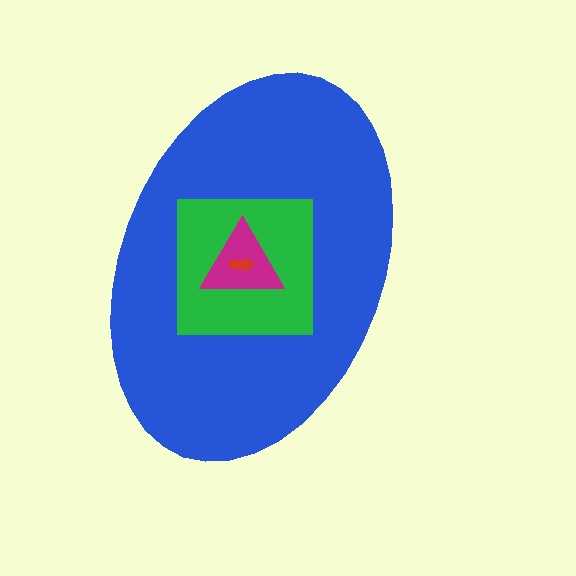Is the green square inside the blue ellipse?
Yes.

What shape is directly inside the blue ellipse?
The green square.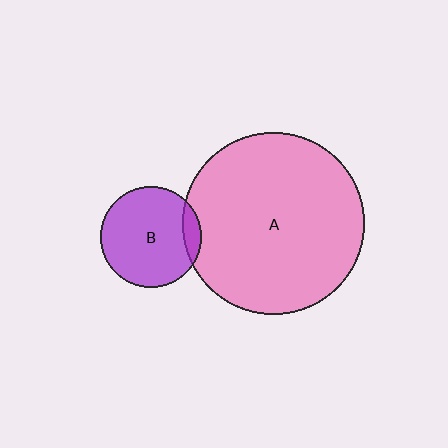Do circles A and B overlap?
Yes.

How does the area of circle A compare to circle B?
Approximately 3.3 times.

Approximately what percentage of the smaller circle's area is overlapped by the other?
Approximately 10%.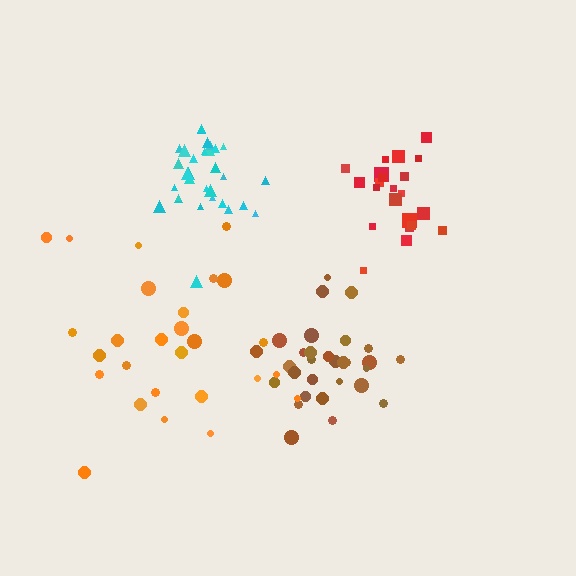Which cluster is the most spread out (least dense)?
Orange.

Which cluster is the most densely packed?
Cyan.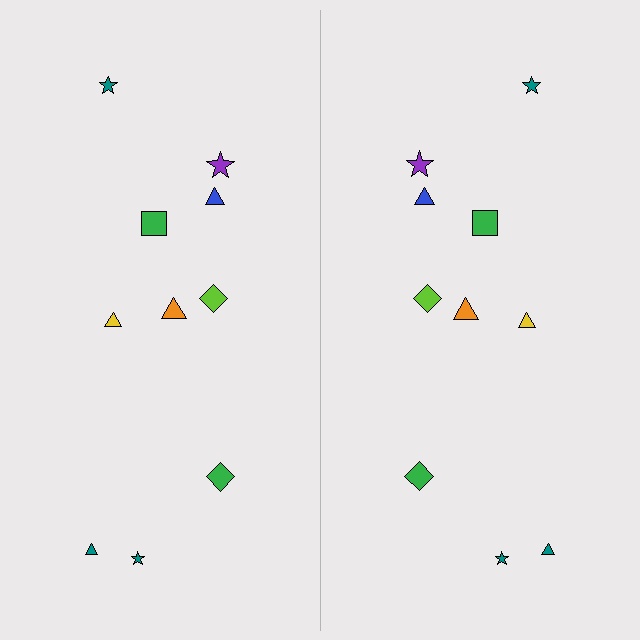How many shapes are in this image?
There are 20 shapes in this image.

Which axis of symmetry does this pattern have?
The pattern has a vertical axis of symmetry running through the center of the image.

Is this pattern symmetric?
Yes, this pattern has bilateral (reflection) symmetry.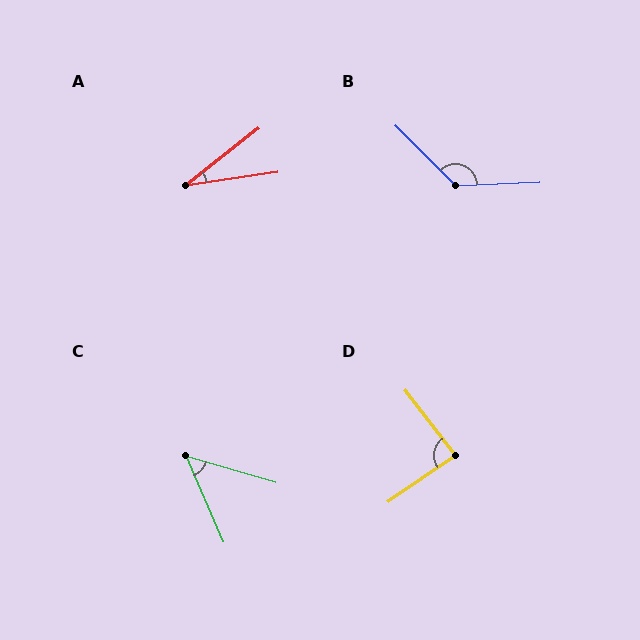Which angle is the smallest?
A, at approximately 29 degrees.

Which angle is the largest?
B, at approximately 132 degrees.